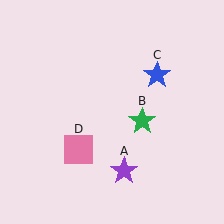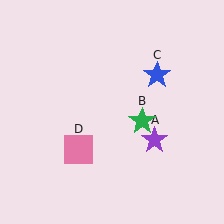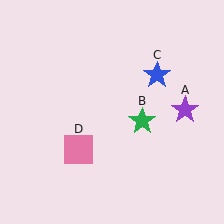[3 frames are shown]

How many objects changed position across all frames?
1 object changed position: purple star (object A).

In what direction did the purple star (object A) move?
The purple star (object A) moved up and to the right.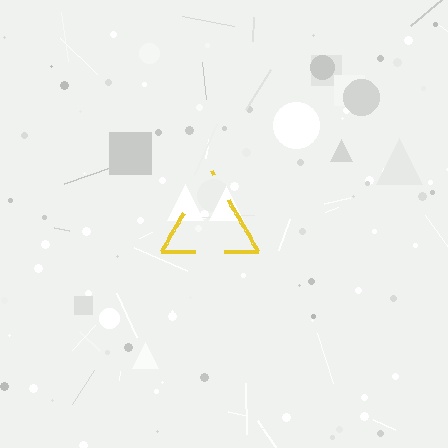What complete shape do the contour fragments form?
The contour fragments form a triangle.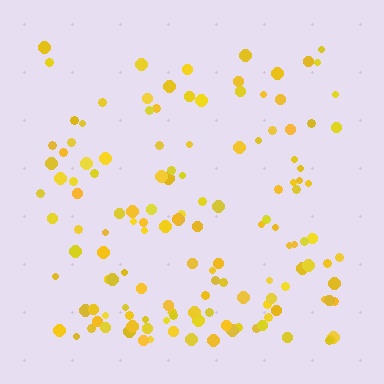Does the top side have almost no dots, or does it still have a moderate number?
Still a moderate number, just noticeably fewer than the bottom.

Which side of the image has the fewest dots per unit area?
The top.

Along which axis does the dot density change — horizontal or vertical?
Vertical.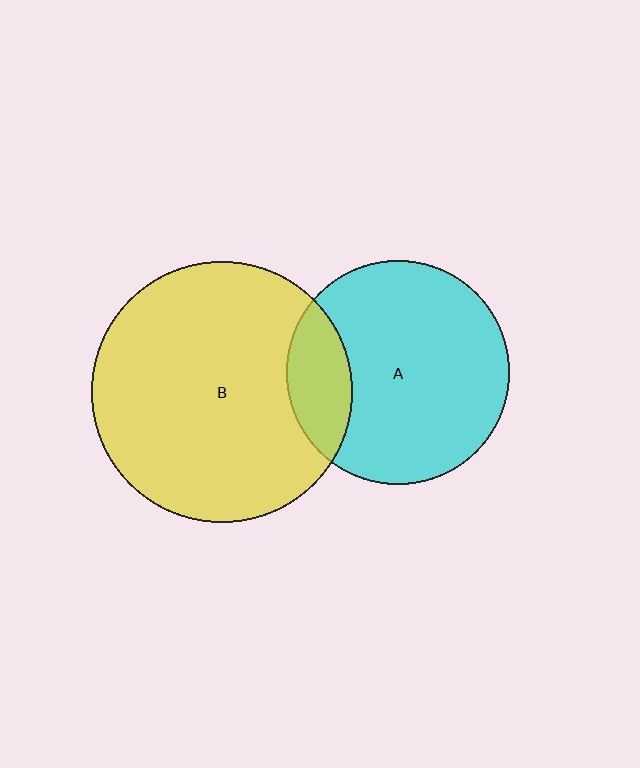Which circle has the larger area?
Circle B (yellow).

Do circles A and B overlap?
Yes.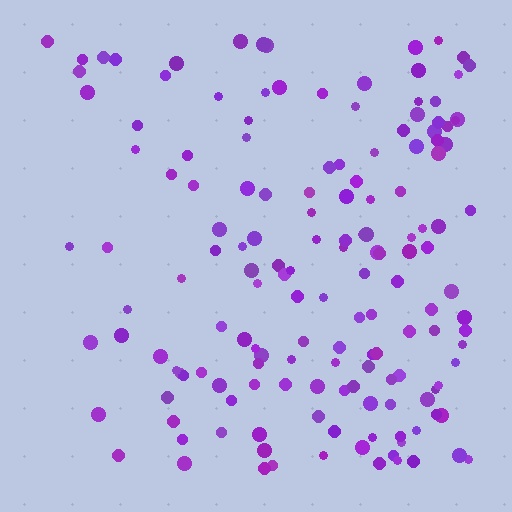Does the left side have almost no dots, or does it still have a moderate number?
Still a moderate number, just noticeably fewer than the right.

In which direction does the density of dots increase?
From left to right, with the right side densest.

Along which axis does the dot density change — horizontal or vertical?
Horizontal.